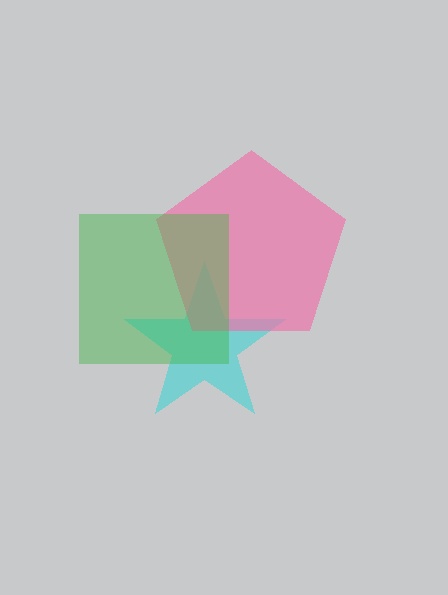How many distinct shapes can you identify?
There are 3 distinct shapes: a cyan star, a pink pentagon, a green square.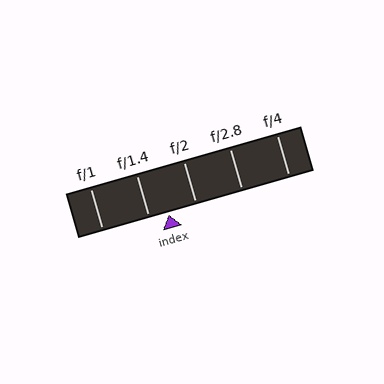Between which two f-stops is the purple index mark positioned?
The index mark is between f/1.4 and f/2.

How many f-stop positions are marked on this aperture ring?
There are 5 f-stop positions marked.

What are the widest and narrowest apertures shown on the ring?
The widest aperture shown is f/1 and the narrowest is f/4.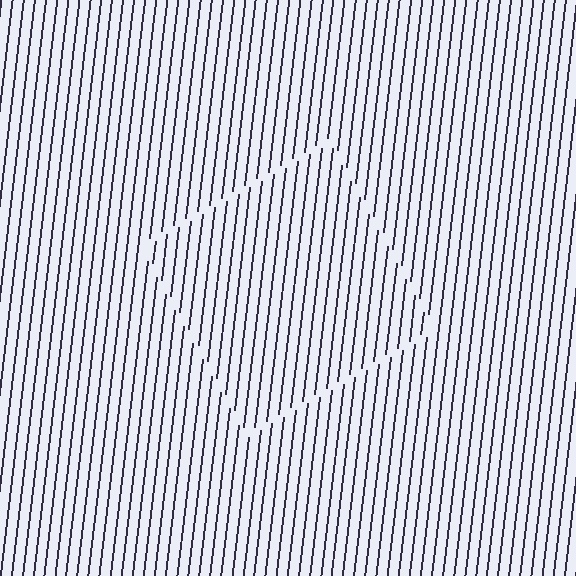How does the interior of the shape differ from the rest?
The interior of the shape contains the same grating, shifted by half a period — the contour is defined by the phase discontinuity where line-ends from the inner and outer gratings abut.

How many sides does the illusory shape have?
4 sides — the line-ends trace a square.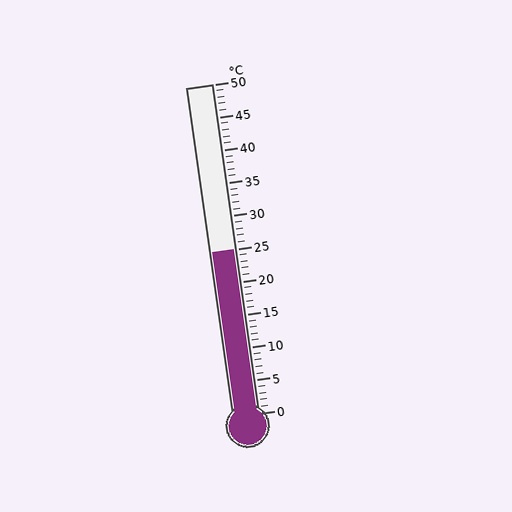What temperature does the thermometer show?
The thermometer shows approximately 25°C.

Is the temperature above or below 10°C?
The temperature is above 10°C.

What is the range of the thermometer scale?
The thermometer scale ranges from 0°C to 50°C.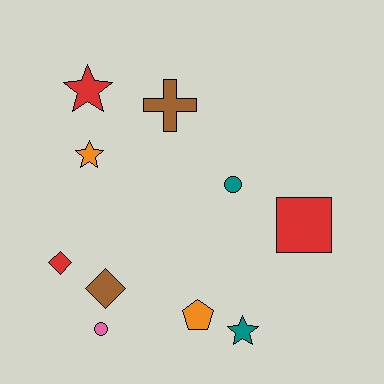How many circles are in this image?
There are 2 circles.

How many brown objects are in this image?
There are 2 brown objects.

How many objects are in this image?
There are 10 objects.